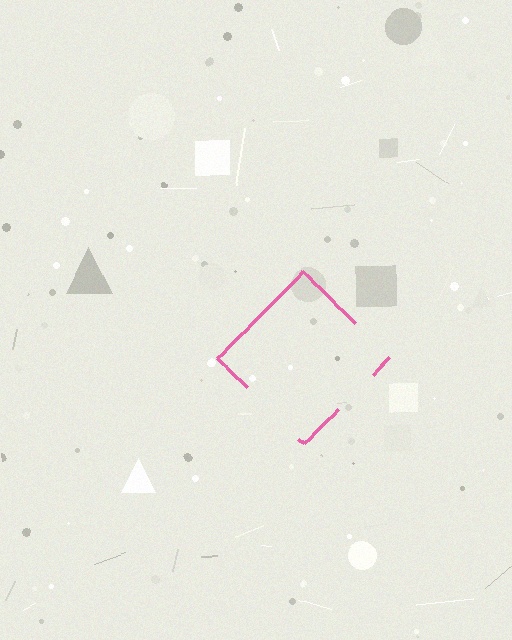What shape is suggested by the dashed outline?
The dashed outline suggests a diamond.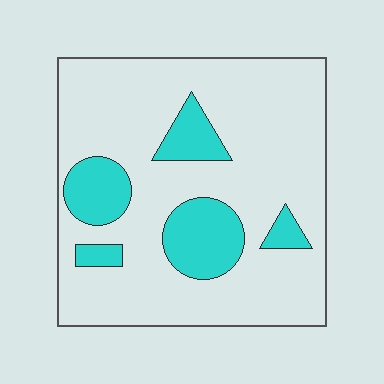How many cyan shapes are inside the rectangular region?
5.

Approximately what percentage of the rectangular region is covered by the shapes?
Approximately 20%.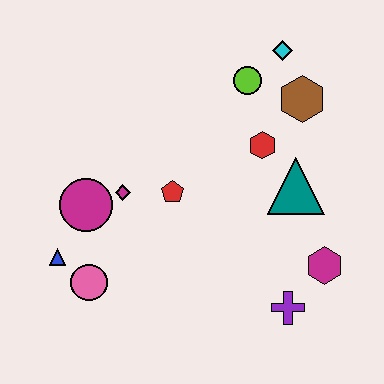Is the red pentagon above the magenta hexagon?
Yes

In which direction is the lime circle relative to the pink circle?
The lime circle is above the pink circle.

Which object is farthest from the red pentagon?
The cyan diamond is farthest from the red pentagon.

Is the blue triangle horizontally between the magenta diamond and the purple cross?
No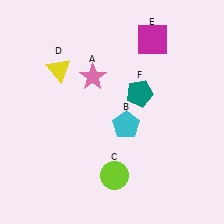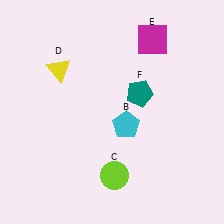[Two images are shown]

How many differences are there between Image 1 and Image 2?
There is 1 difference between the two images.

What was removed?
The pink star (A) was removed in Image 2.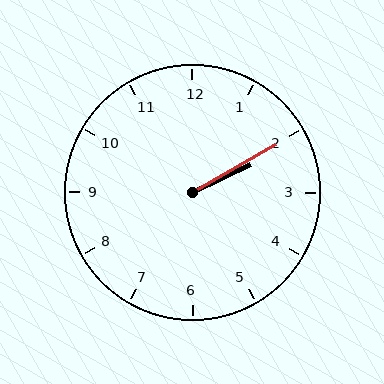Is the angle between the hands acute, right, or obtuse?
It is acute.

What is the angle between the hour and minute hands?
Approximately 5 degrees.